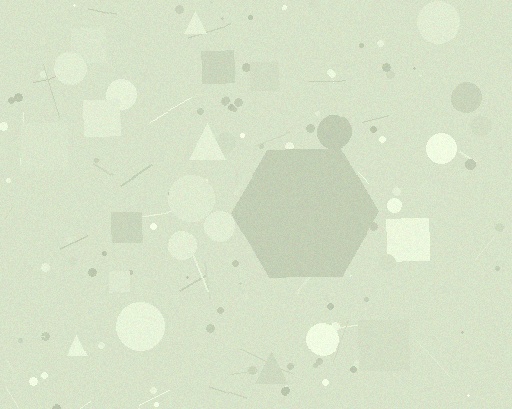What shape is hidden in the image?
A hexagon is hidden in the image.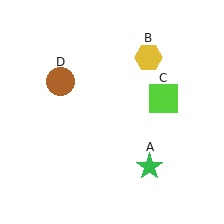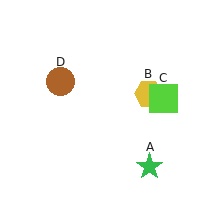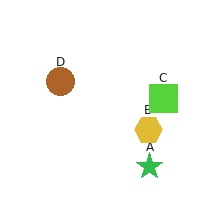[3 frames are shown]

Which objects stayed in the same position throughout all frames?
Green star (object A) and lime square (object C) and brown circle (object D) remained stationary.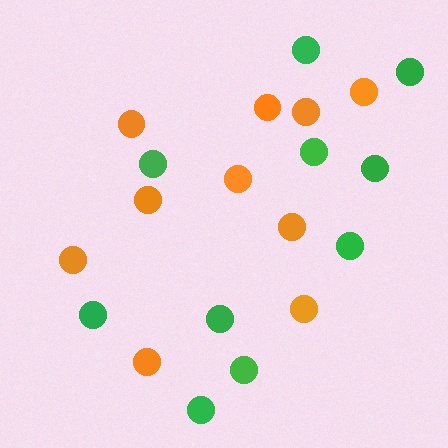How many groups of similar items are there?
There are 2 groups: one group of green circles (10) and one group of orange circles (10).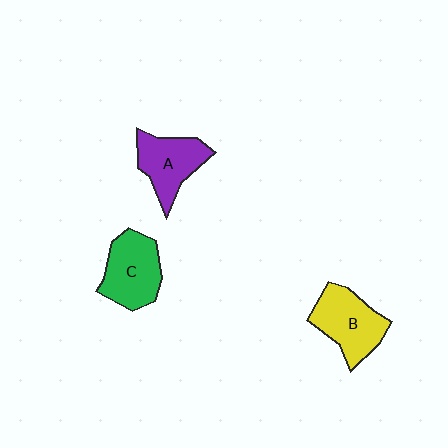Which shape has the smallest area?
Shape A (purple).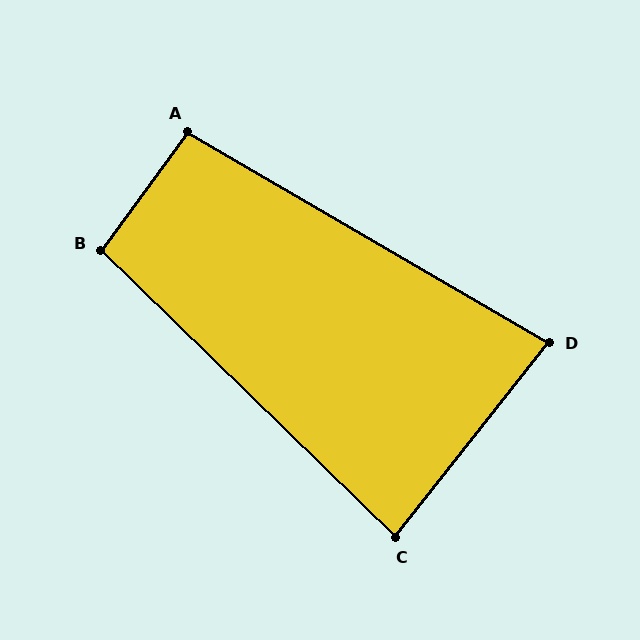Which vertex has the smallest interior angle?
D, at approximately 82 degrees.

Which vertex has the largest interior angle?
B, at approximately 98 degrees.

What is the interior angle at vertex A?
Approximately 96 degrees (obtuse).